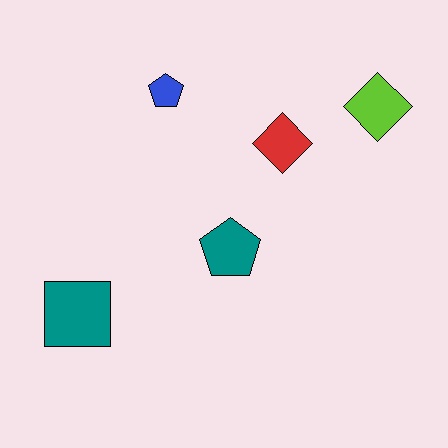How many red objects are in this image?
There is 1 red object.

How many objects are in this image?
There are 5 objects.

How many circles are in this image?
There are no circles.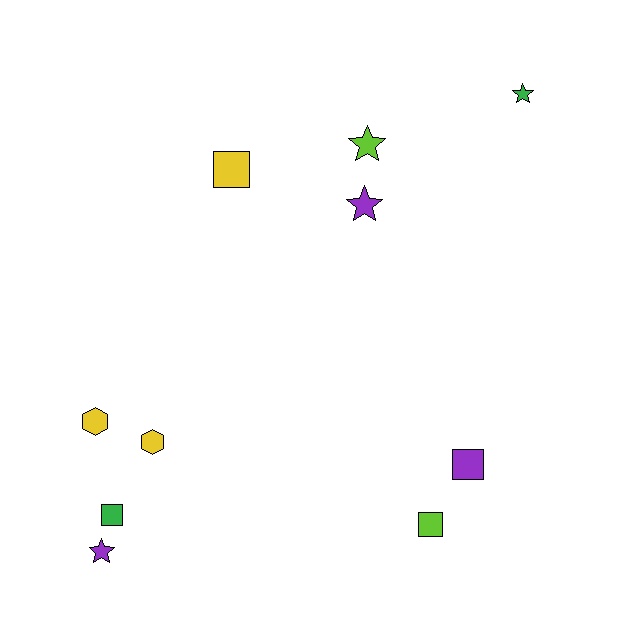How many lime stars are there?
There is 1 lime star.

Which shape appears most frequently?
Star, with 4 objects.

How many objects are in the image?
There are 10 objects.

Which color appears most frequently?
Yellow, with 3 objects.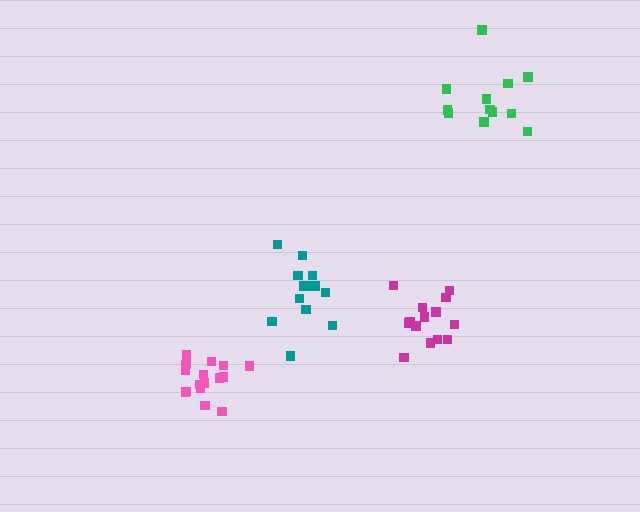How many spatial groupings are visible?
There are 4 spatial groupings.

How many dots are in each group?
Group 1: 16 dots, Group 2: 12 dots, Group 3: 13 dots, Group 4: 14 dots (55 total).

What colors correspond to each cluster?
The clusters are colored: pink, green, teal, magenta.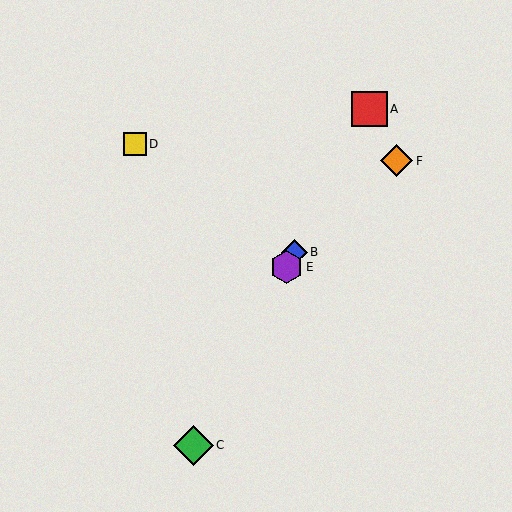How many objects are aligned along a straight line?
4 objects (A, B, C, E) are aligned along a straight line.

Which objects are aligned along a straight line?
Objects A, B, C, E are aligned along a straight line.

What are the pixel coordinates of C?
Object C is at (193, 445).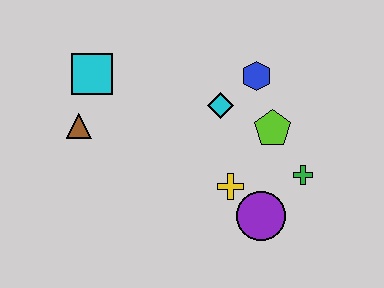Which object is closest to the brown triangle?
The cyan square is closest to the brown triangle.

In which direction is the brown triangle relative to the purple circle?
The brown triangle is to the left of the purple circle.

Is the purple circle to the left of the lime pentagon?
Yes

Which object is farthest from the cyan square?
The green cross is farthest from the cyan square.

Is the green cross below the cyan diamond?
Yes